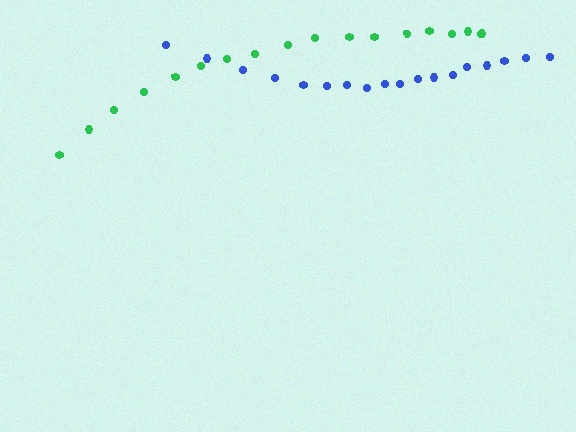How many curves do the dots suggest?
There are 2 distinct paths.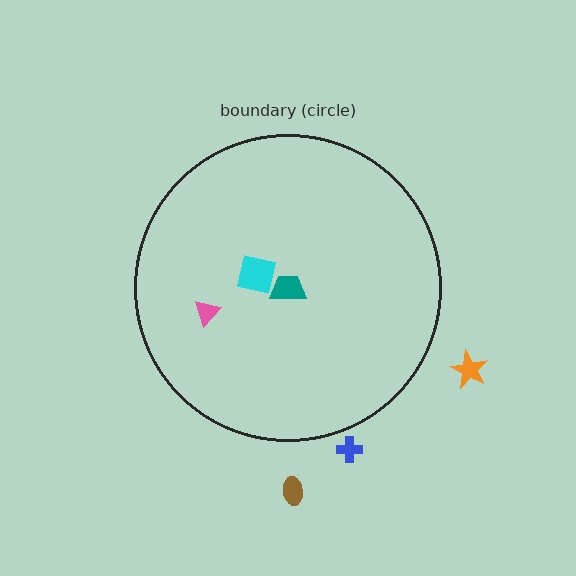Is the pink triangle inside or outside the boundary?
Inside.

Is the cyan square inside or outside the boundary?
Inside.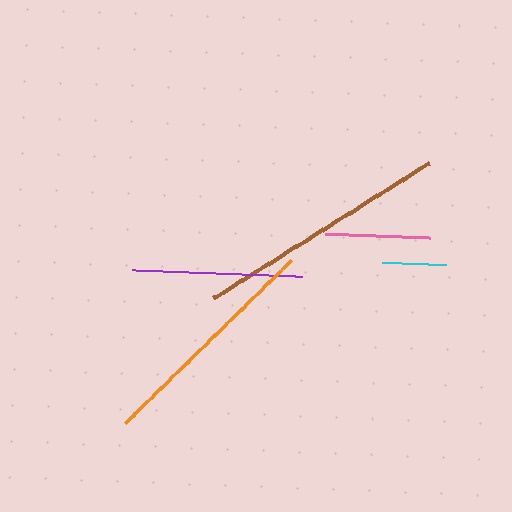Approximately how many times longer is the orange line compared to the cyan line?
The orange line is approximately 3.6 times the length of the cyan line.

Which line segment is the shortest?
The cyan line is the shortest at approximately 64 pixels.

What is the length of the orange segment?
The orange segment is approximately 233 pixels long.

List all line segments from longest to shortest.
From longest to shortest: brown, orange, purple, pink, cyan.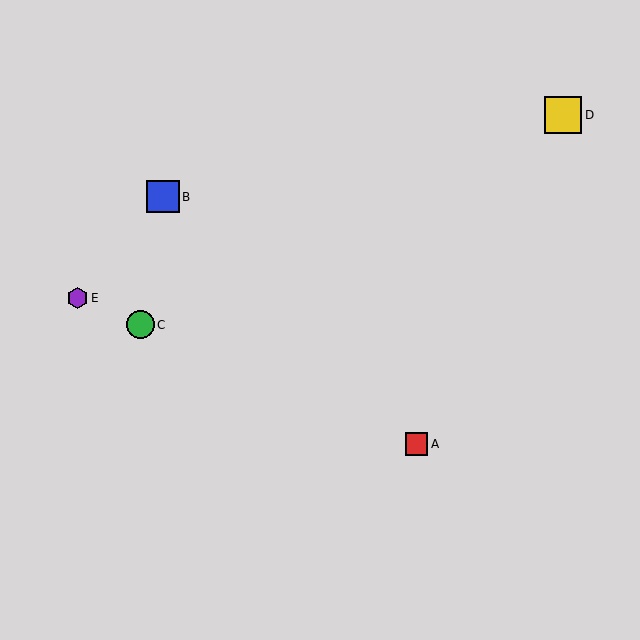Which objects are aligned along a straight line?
Objects A, C, E are aligned along a straight line.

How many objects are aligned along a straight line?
3 objects (A, C, E) are aligned along a straight line.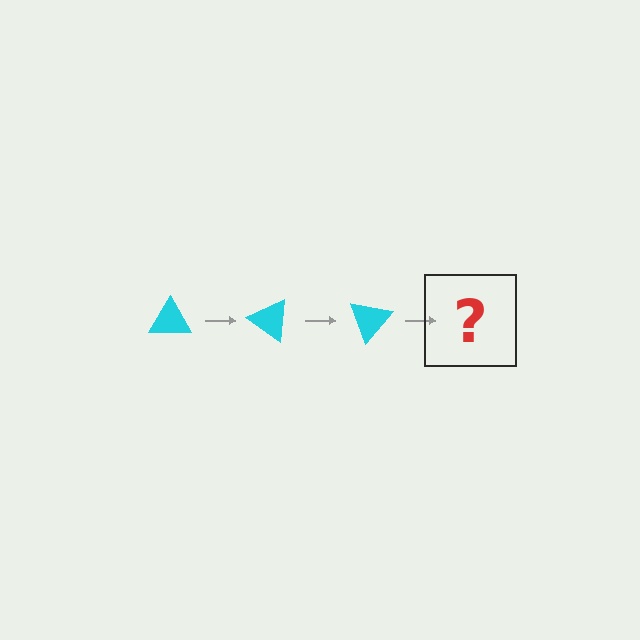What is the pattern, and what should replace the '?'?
The pattern is that the triangle rotates 35 degrees each step. The '?' should be a cyan triangle rotated 105 degrees.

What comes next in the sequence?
The next element should be a cyan triangle rotated 105 degrees.